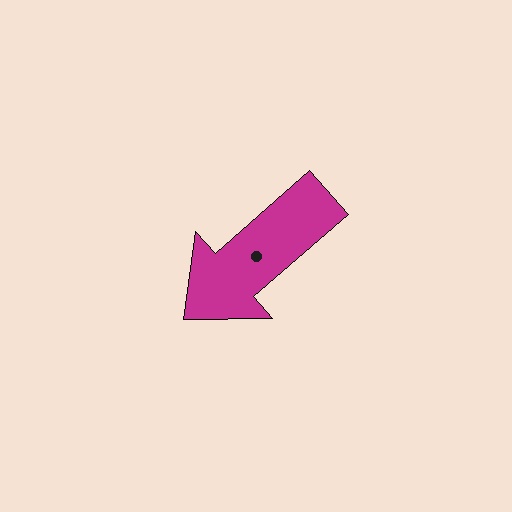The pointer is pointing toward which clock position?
Roughly 8 o'clock.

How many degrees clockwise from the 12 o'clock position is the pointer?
Approximately 229 degrees.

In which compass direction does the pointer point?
Southwest.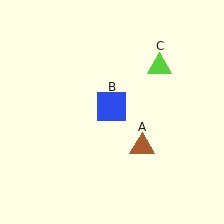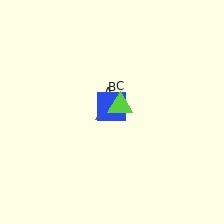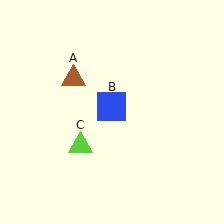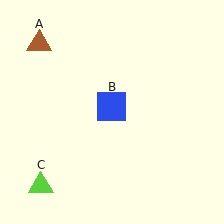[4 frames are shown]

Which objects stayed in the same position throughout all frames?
Blue square (object B) remained stationary.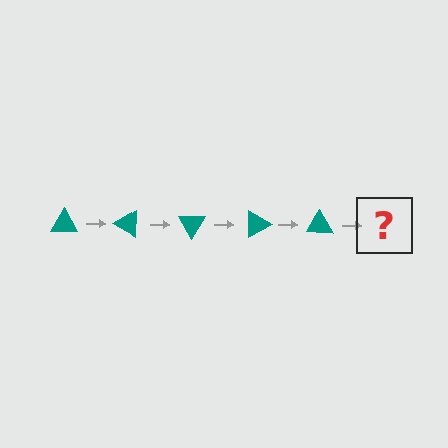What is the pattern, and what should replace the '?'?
The pattern is that the triangle rotates 30 degrees each step. The '?' should be a teal triangle rotated 150 degrees.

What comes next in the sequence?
The next element should be a teal triangle rotated 150 degrees.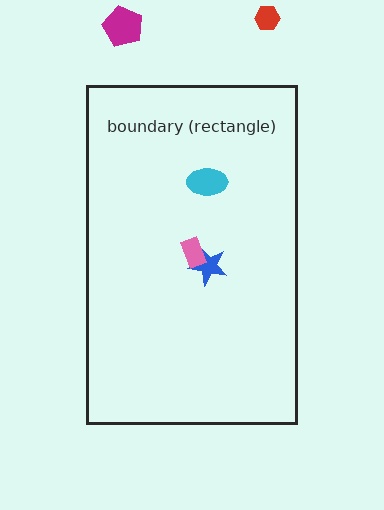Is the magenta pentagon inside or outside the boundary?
Outside.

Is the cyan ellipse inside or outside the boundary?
Inside.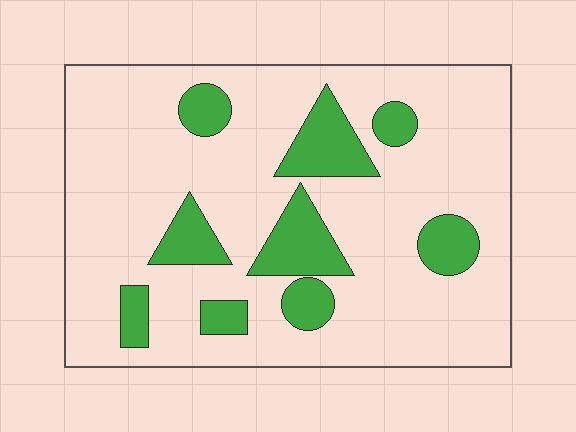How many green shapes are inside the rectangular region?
9.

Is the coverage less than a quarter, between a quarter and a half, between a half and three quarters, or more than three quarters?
Less than a quarter.